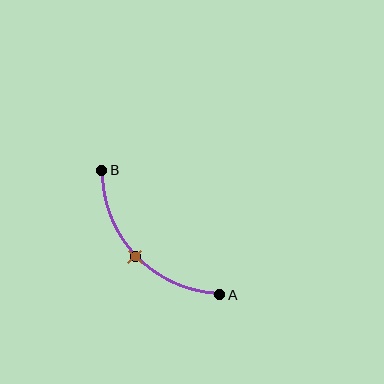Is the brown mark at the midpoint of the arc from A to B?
Yes. The brown mark lies on the arc at equal arc-length from both A and B — it is the arc midpoint.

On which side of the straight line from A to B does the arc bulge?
The arc bulges below and to the left of the straight line connecting A and B.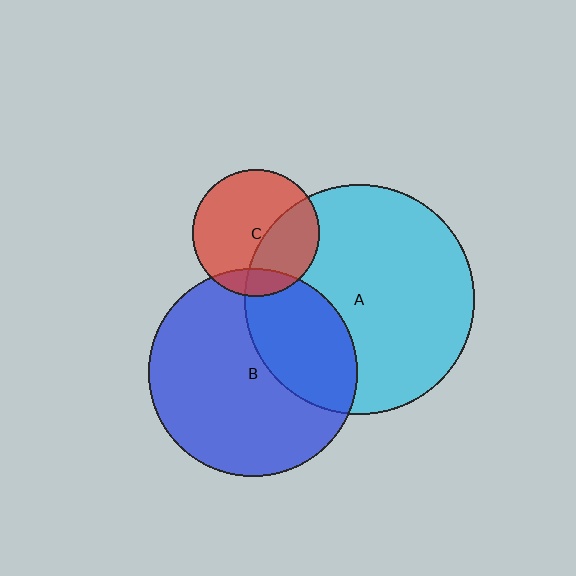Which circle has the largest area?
Circle A (cyan).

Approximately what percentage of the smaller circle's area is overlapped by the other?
Approximately 35%.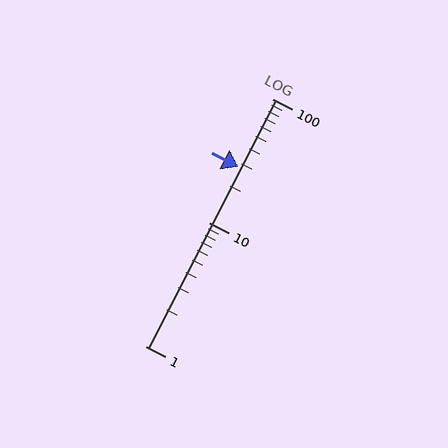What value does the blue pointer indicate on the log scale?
The pointer indicates approximately 28.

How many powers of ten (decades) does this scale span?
The scale spans 2 decades, from 1 to 100.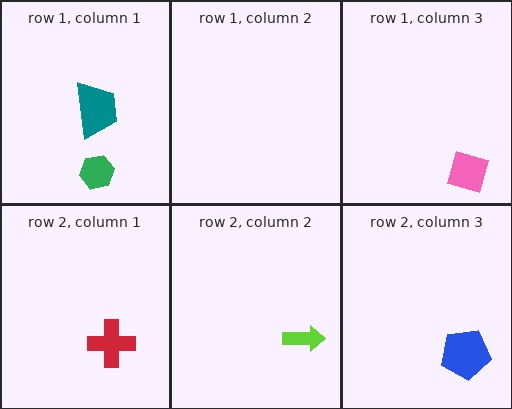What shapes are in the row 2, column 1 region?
The red cross.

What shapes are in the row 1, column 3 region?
The pink diamond.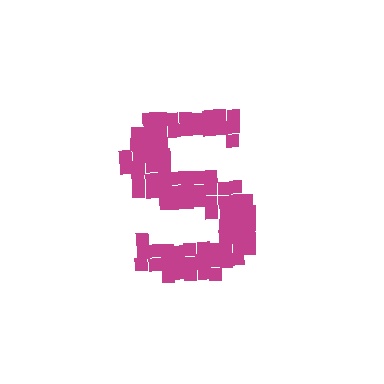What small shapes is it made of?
It is made of small squares.